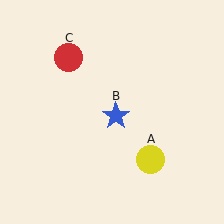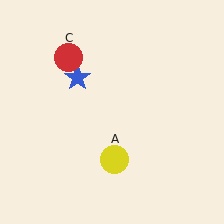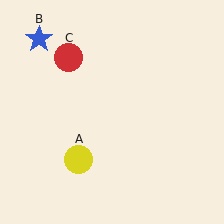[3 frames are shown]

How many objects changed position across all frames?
2 objects changed position: yellow circle (object A), blue star (object B).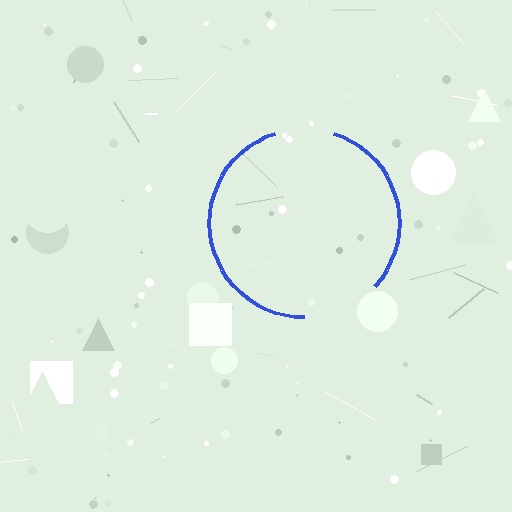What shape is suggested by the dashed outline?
The dashed outline suggests a circle.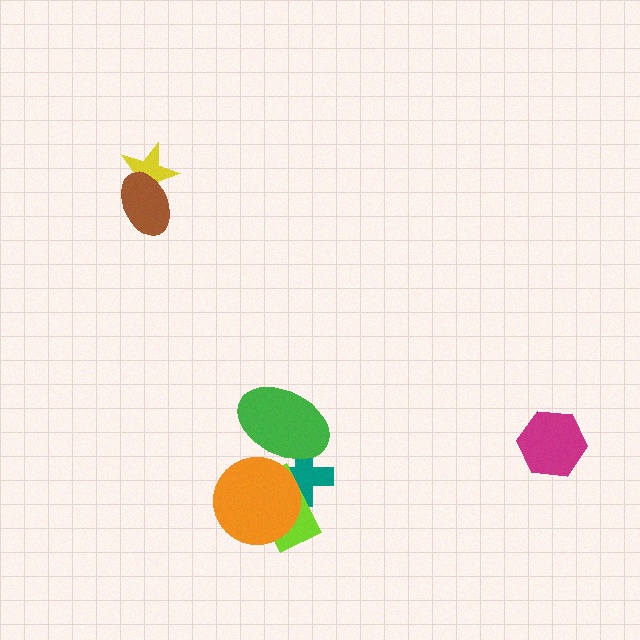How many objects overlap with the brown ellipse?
1 object overlaps with the brown ellipse.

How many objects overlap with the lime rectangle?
2 objects overlap with the lime rectangle.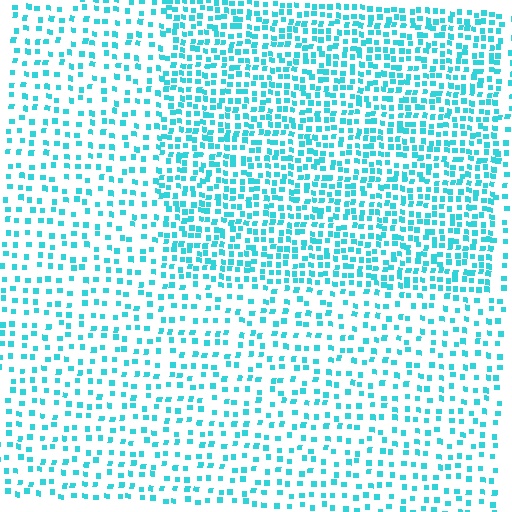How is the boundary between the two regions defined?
The boundary is defined by a change in element density (approximately 2.0x ratio). All elements are the same color, size, and shape.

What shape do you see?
I see a rectangle.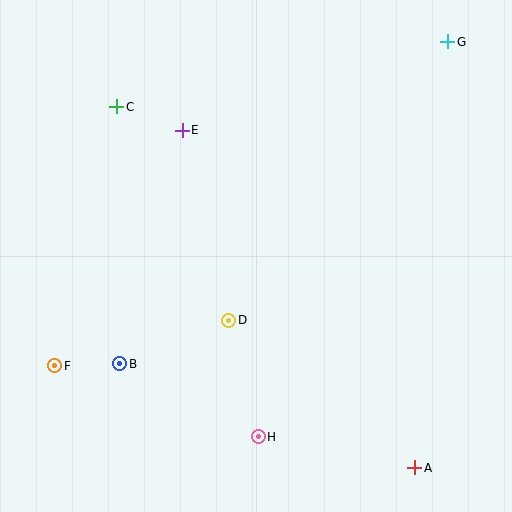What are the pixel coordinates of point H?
Point H is at (258, 437).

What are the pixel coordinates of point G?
Point G is at (448, 42).